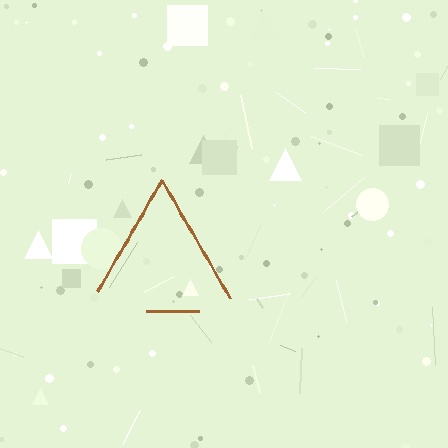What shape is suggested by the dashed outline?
The dashed outline suggests a triangle.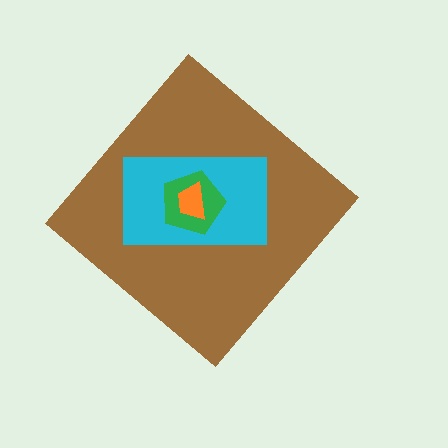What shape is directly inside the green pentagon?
The orange trapezoid.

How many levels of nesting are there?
4.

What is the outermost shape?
The brown diamond.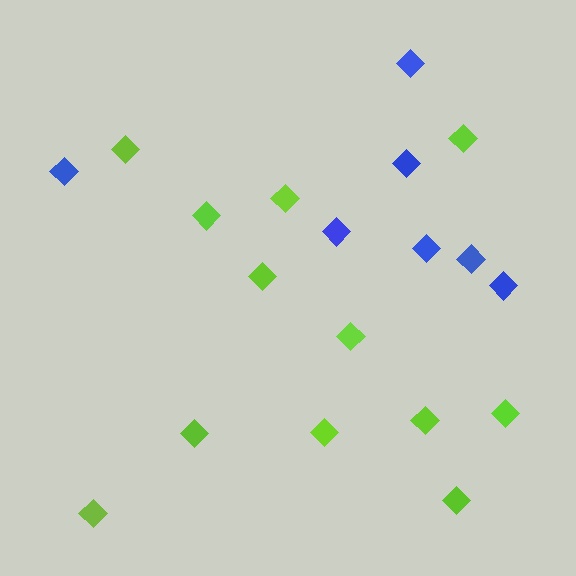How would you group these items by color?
There are 2 groups: one group of blue diamonds (7) and one group of lime diamonds (12).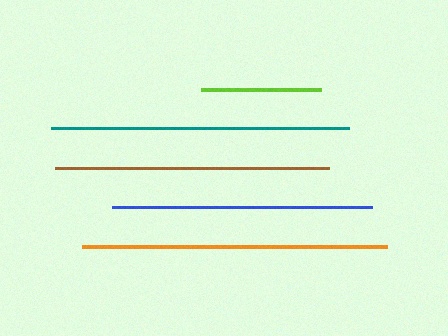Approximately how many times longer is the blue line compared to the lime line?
The blue line is approximately 2.2 times the length of the lime line.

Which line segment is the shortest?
The lime line is the shortest at approximately 120 pixels.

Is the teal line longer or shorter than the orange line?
The orange line is longer than the teal line.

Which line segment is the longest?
The orange line is the longest at approximately 305 pixels.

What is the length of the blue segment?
The blue segment is approximately 260 pixels long.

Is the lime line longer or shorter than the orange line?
The orange line is longer than the lime line.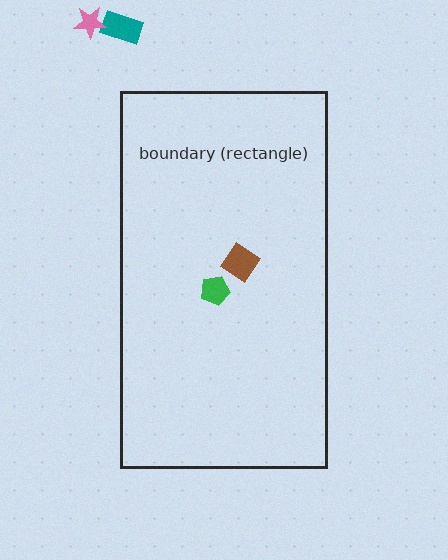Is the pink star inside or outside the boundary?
Outside.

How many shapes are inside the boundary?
2 inside, 2 outside.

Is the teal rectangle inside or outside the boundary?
Outside.